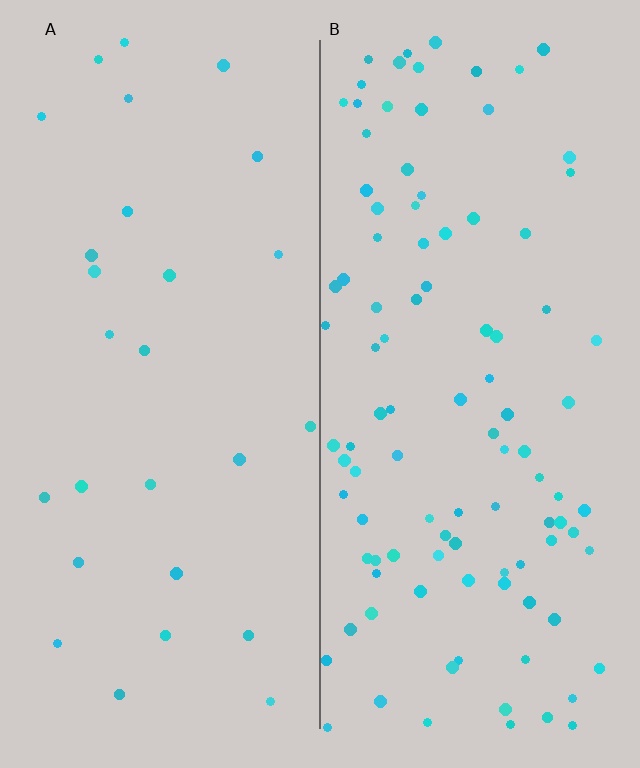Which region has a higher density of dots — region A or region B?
B (the right).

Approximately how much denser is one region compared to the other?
Approximately 3.8× — region B over region A.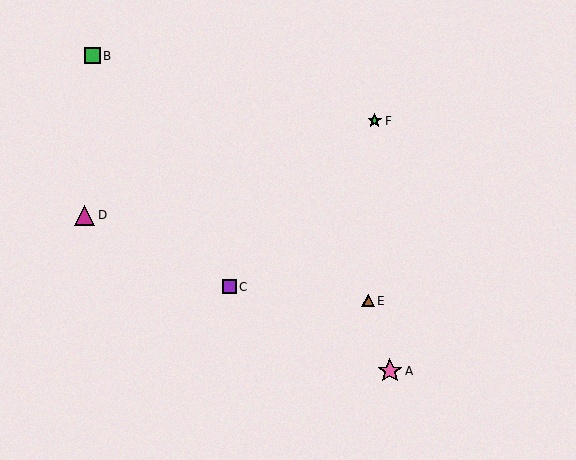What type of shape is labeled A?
Shape A is a pink star.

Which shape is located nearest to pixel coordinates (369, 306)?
The brown triangle (labeled E) at (368, 301) is nearest to that location.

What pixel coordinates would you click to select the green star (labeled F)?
Click at (375, 121) to select the green star F.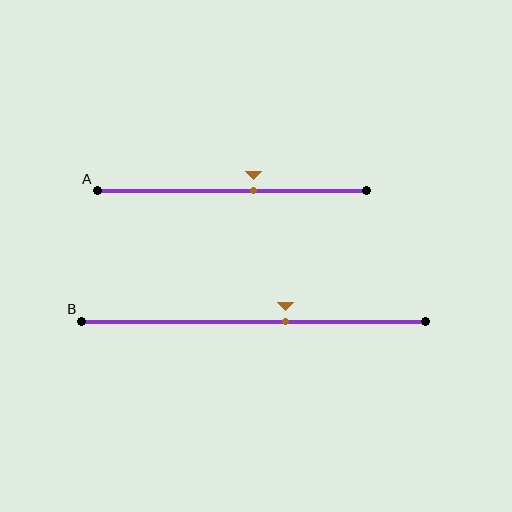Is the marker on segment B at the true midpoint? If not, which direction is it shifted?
No, the marker on segment B is shifted to the right by about 9% of the segment length.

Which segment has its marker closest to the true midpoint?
Segment A has its marker closest to the true midpoint.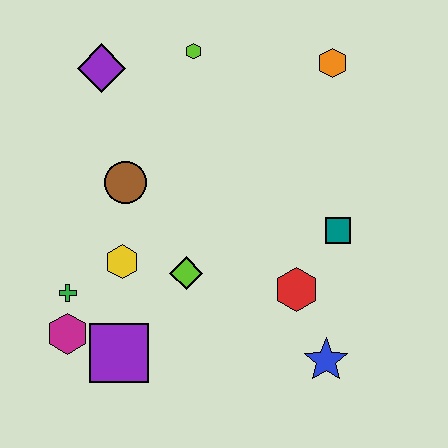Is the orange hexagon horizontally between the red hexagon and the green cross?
No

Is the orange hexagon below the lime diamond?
No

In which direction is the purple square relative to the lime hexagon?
The purple square is below the lime hexagon.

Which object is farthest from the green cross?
The orange hexagon is farthest from the green cross.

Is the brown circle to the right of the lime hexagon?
No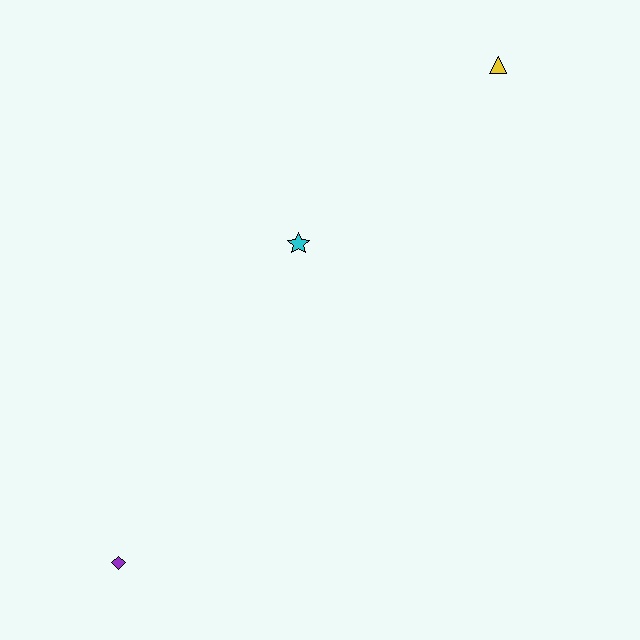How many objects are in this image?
There are 3 objects.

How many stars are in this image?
There is 1 star.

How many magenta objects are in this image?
There are no magenta objects.